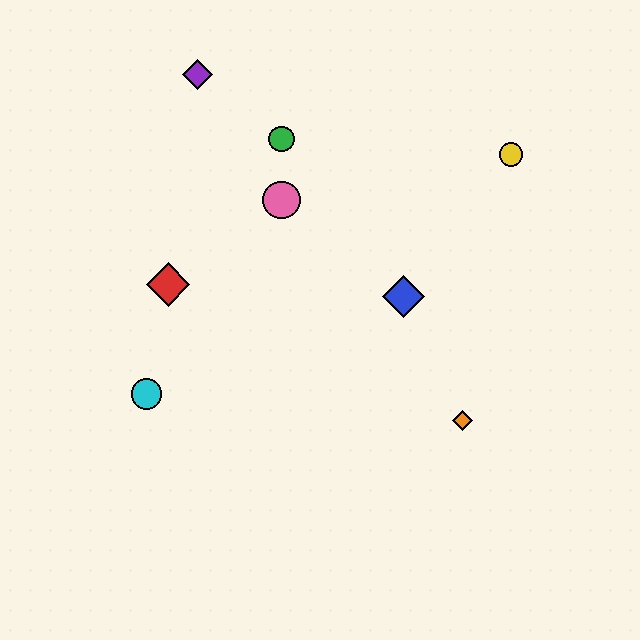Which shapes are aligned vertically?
The green circle, the pink circle are aligned vertically.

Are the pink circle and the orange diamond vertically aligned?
No, the pink circle is at x≈281 and the orange diamond is at x≈463.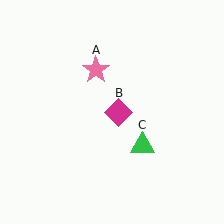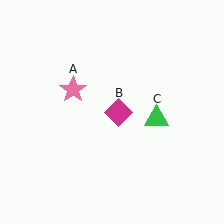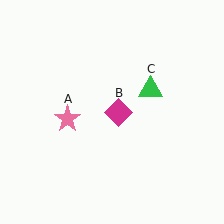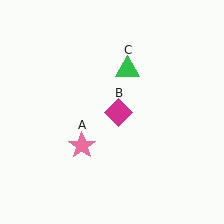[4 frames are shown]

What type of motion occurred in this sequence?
The pink star (object A), green triangle (object C) rotated counterclockwise around the center of the scene.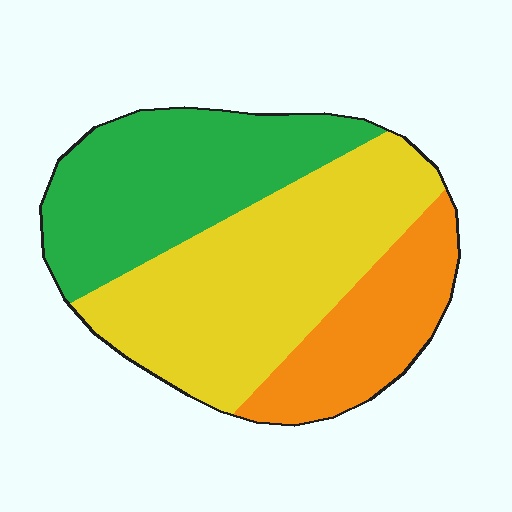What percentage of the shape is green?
Green takes up between a quarter and a half of the shape.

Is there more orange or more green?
Green.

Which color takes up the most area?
Yellow, at roughly 45%.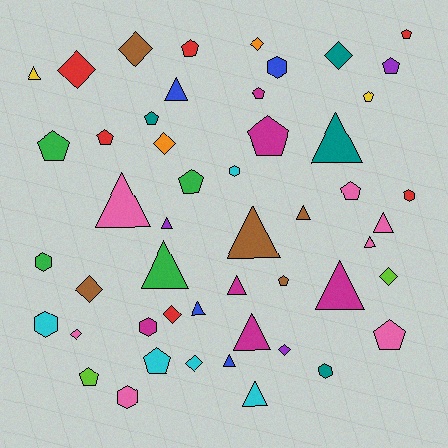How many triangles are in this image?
There are 16 triangles.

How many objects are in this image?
There are 50 objects.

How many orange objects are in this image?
There are 2 orange objects.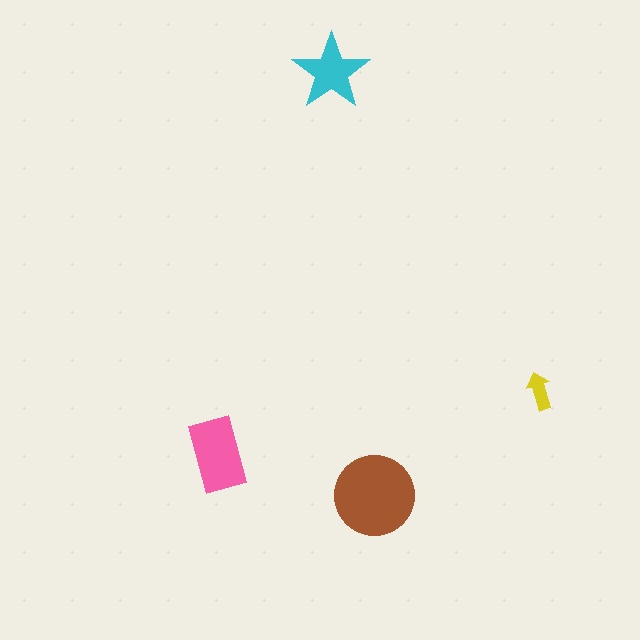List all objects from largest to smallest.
The brown circle, the pink rectangle, the cyan star, the yellow arrow.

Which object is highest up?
The cyan star is topmost.